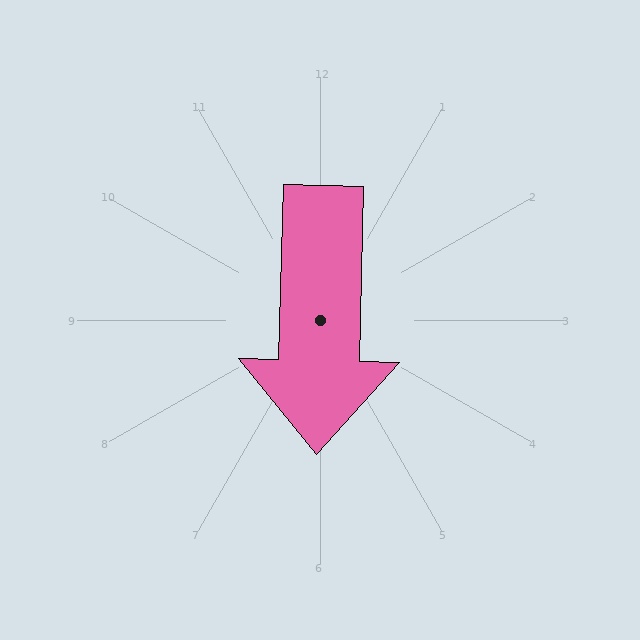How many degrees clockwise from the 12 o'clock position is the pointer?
Approximately 182 degrees.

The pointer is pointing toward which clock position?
Roughly 6 o'clock.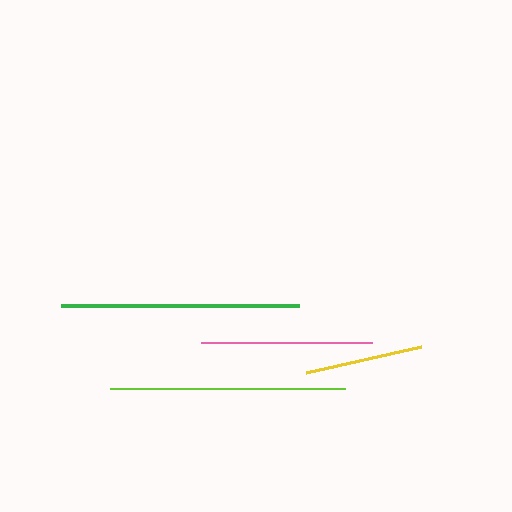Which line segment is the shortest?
The yellow line is the shortest at approximately 118 pixels.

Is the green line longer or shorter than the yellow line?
The green line is longer than the yellow line.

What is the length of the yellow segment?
The yellow segment is approximately 118 pixels long.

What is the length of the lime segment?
The lime segment is approximately 234 pixels long.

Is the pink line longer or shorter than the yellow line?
The pink line is longer than the yellow line.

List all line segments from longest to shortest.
From longest to shortest: green, lime, pink, yellow.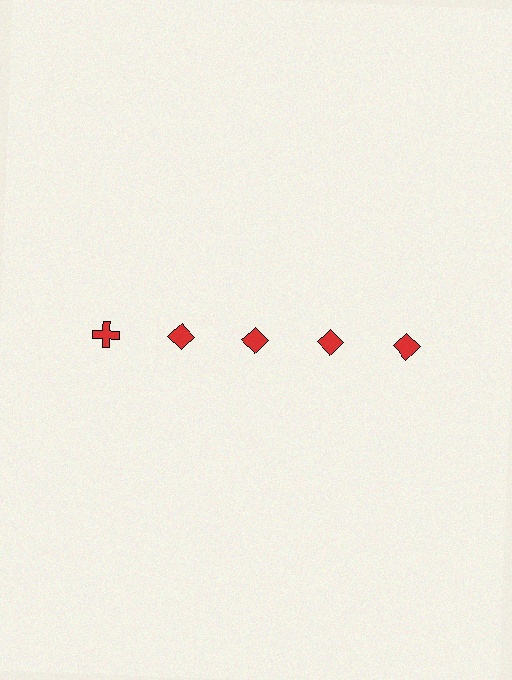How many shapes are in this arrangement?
There are 5 shapes arranged in a grid pattern.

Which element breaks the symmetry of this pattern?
The red cross in the top row, leftmost column breaks the symmetry. All other shapes are red diamonds.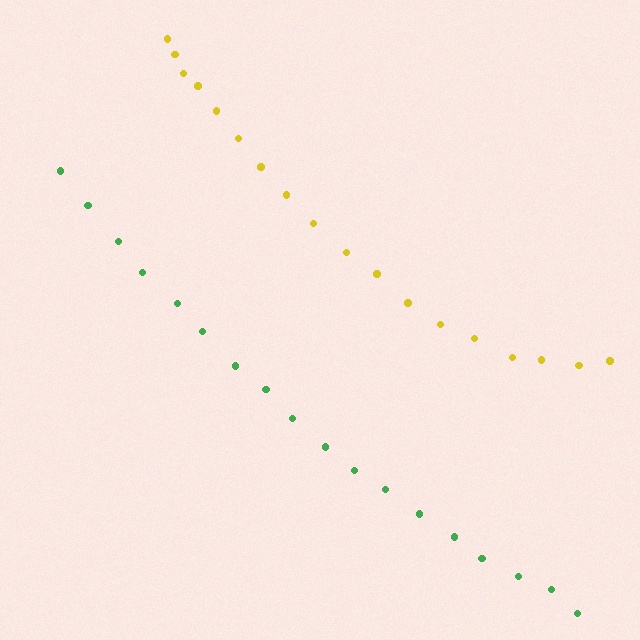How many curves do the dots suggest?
There are 2 distinct paths.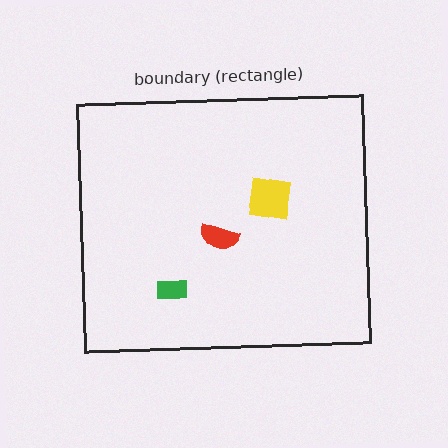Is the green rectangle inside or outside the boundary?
Inside.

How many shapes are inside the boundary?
3 inside, 0 outside.